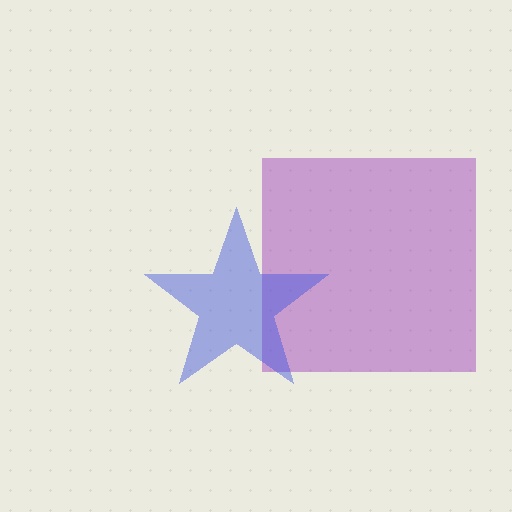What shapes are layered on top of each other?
The layered shapes are: a purple square, a blue star.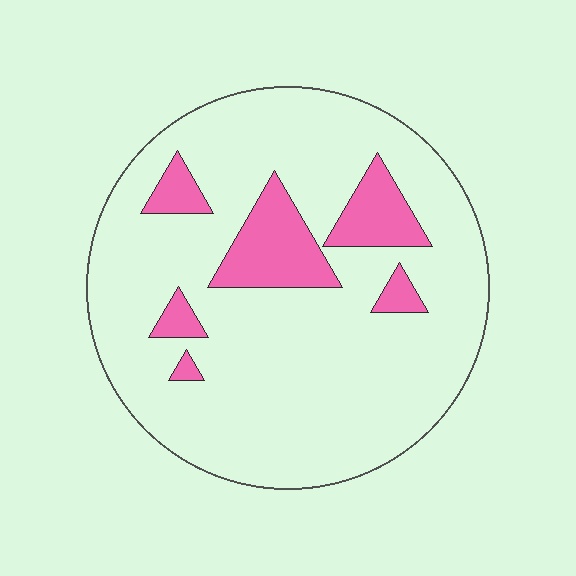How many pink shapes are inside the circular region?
6.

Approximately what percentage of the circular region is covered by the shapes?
Approximately 15%.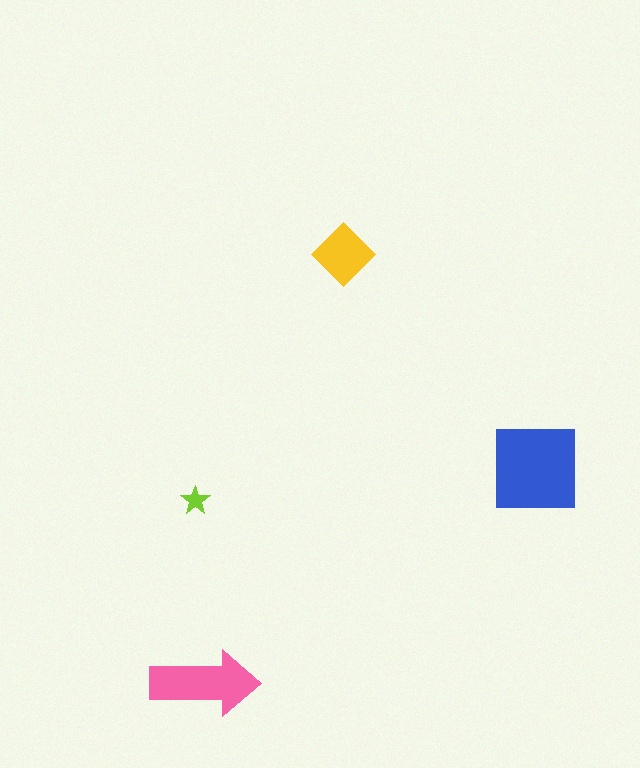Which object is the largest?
The blue square.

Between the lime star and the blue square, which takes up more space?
The blue square.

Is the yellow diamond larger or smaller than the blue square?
Smaller.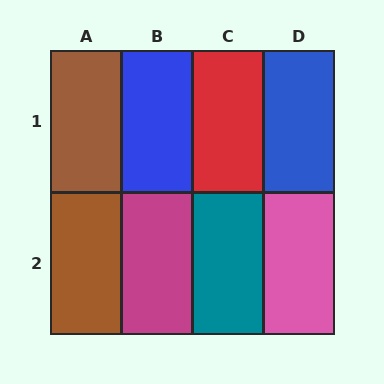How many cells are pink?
1 cell is pink.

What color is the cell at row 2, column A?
Brown.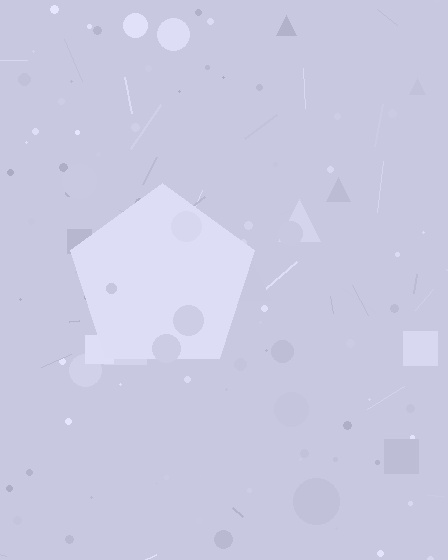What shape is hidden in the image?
A pentagon is hidden in the image.